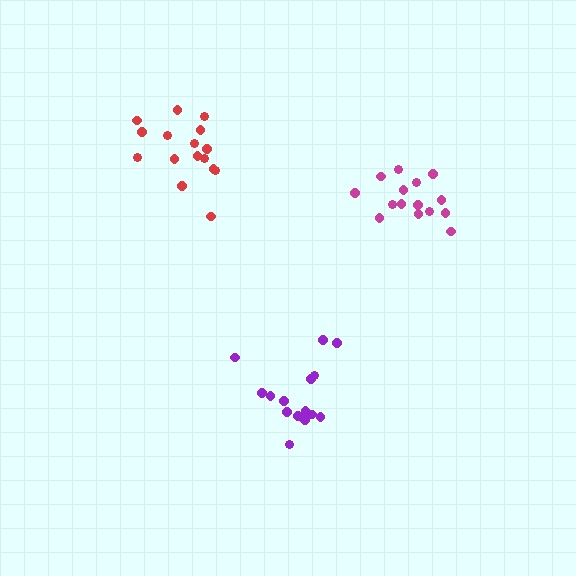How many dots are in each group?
Group 1: 16 dots, Group 2: 15 dots, Group 3: 15 dots (46 total).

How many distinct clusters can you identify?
There are 3 distinct clusters.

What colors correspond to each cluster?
The clusters are colored: red, purple, magenta.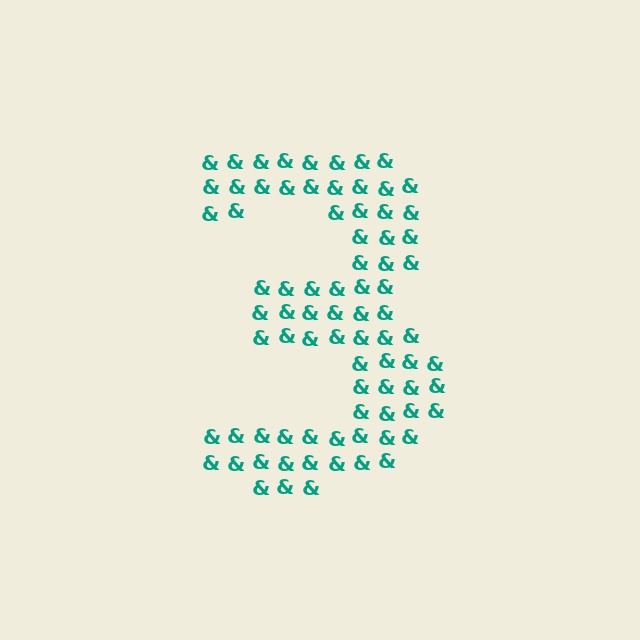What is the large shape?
The large shape is the digit 3.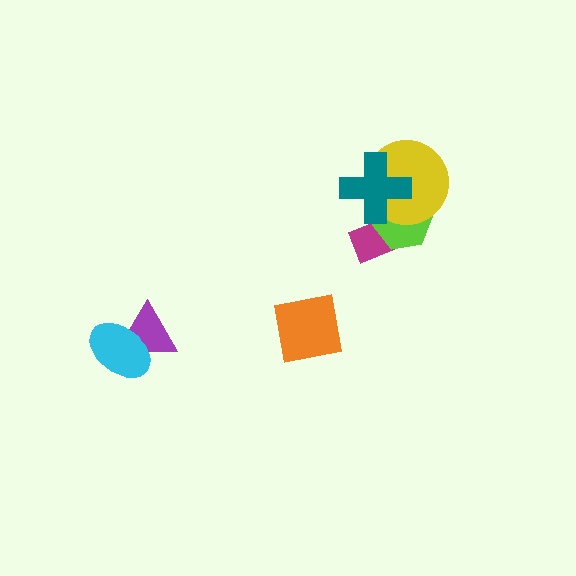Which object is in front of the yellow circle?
The teal cross is in front of the yellow circle.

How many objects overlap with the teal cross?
3 objects overlap with the teal cross.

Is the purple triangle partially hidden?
Yes, it is partially covered by another shape.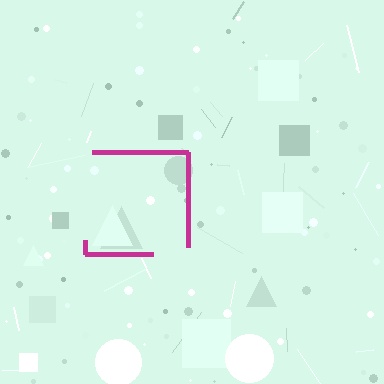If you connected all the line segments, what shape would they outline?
They would outline a square.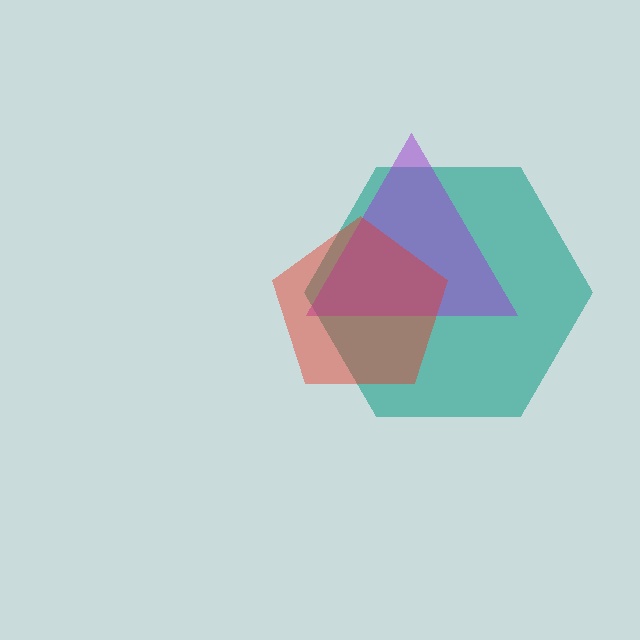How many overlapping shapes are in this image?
There are 3 overlapping shapes in the image.